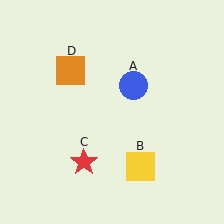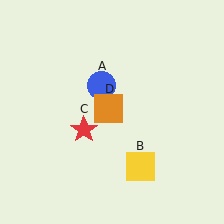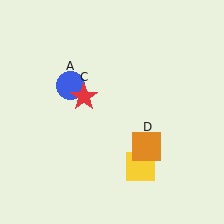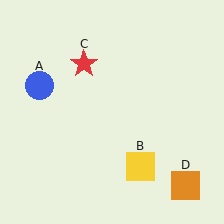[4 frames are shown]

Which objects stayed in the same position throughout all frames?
Yellow square (object B) remained stationary.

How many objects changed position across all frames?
3 objects changed position: blue circle (object A), red star (object C), orange square (object D).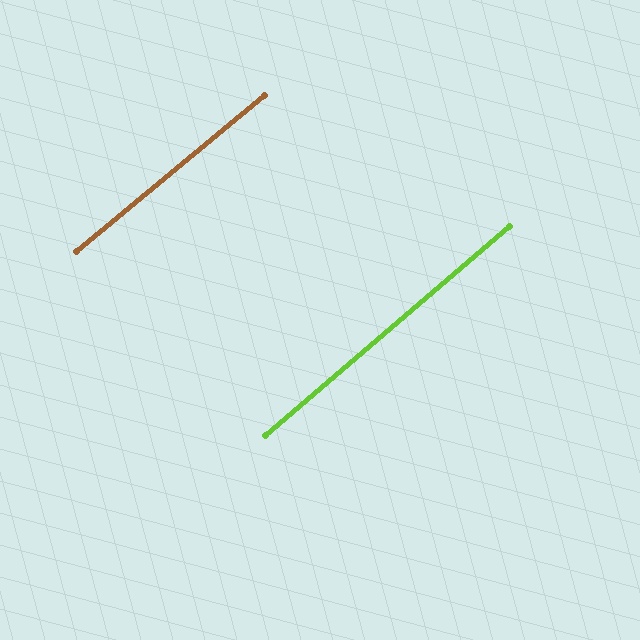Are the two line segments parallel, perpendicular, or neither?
Parallel — their directions differ by only 1.0°.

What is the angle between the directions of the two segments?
Approximately 1 degree.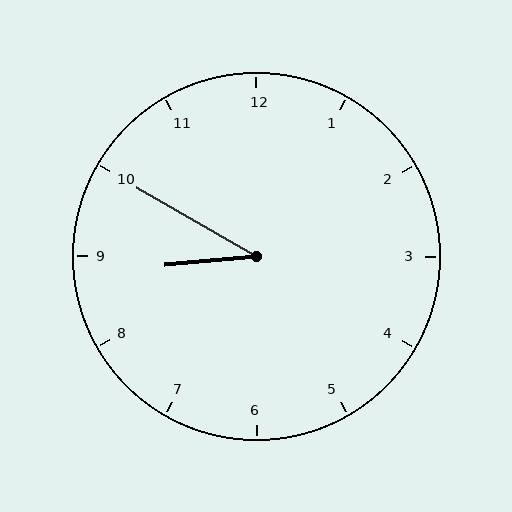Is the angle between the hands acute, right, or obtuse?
It is acute.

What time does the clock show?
8:50.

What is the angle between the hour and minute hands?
Approximately 35 degrees.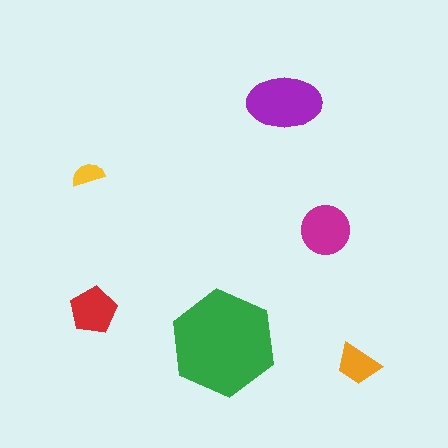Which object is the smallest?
The yellow semicircle.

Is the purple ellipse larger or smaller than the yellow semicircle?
Larger.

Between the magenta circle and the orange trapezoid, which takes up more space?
The magenta circle.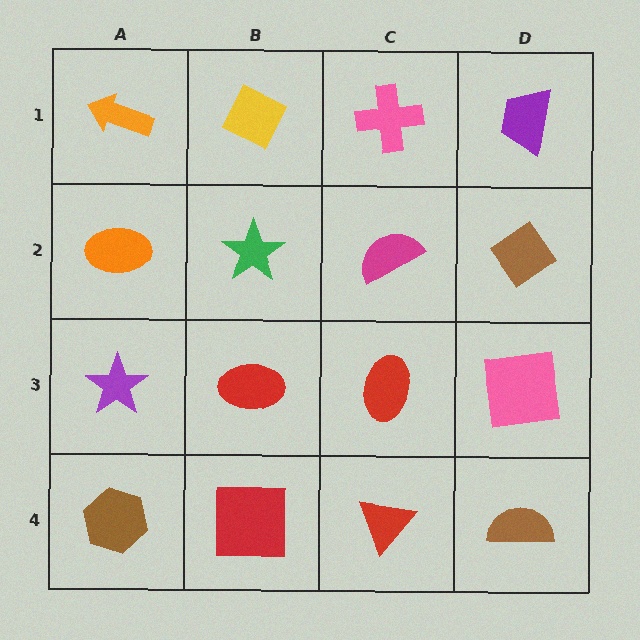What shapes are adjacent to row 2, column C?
A pink cross (row 1, column C), a red ellipse (row 3, column C), a green star (row 2, column B), a brown diamond (row 2, column D).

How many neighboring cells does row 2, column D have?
3.